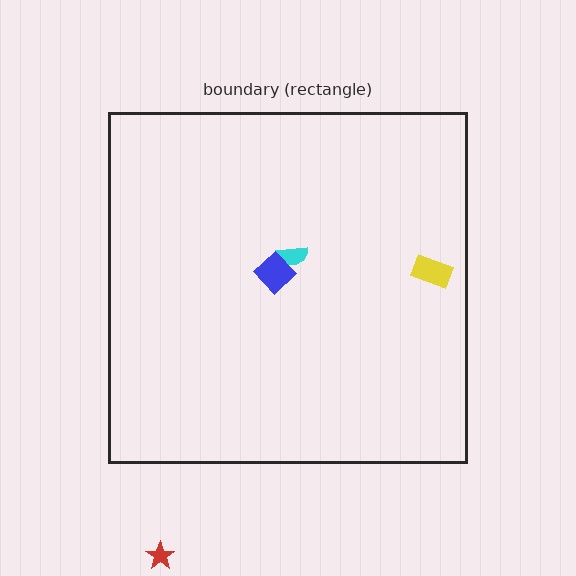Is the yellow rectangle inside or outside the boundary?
Inside.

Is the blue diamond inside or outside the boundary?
Inside.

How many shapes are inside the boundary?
3 inside, 1 outside.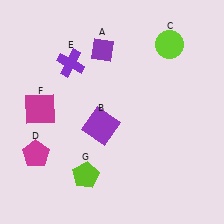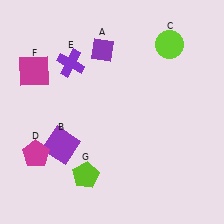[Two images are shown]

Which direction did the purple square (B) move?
The purple square (B) moved left.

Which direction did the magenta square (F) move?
The magenta square (F) moved up.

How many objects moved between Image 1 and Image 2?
2 objects moved between the two images.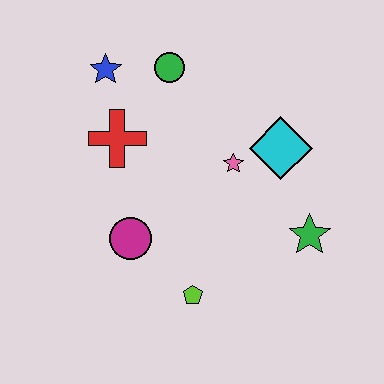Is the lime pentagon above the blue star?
No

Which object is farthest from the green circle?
The lime pentagon is farthest from the green circle.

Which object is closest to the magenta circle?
The lime pentagon is closest to the magenta circle.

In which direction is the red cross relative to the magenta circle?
The red cross is above the magenta circle.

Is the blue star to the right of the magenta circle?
No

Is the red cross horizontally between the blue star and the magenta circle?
Yes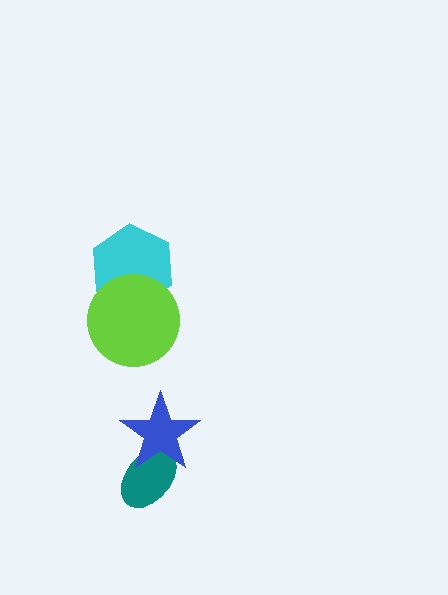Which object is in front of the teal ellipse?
The blue star is in front of the teal ellipse.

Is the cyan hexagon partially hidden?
Yes, it is partially covered by another shape.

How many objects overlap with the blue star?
1 object overlaps with the blue star.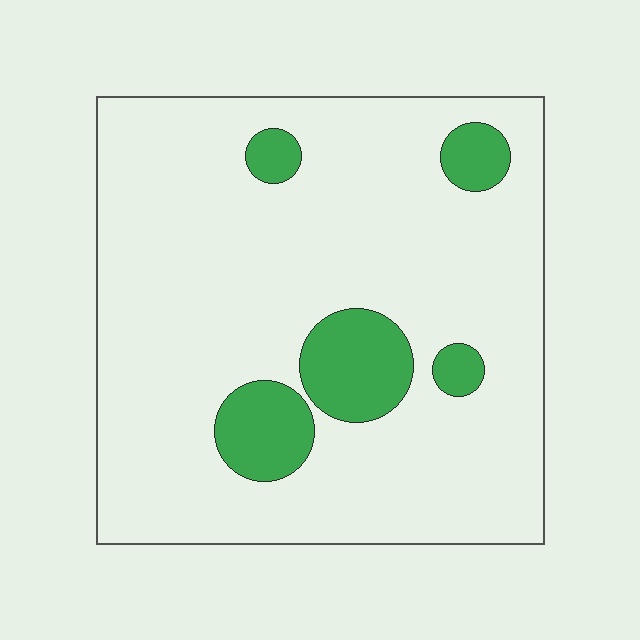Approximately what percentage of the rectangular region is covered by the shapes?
Approximately 15%.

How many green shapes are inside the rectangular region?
5.